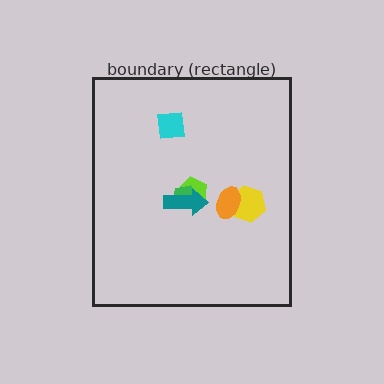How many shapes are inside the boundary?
6 inside, 0 outside.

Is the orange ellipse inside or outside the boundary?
Inside.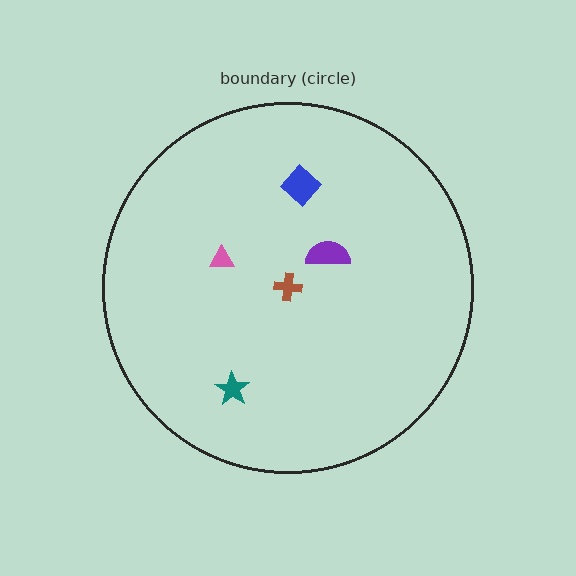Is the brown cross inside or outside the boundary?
Inside.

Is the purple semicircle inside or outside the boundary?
Inside.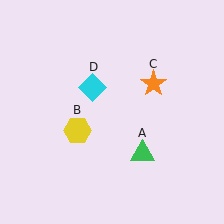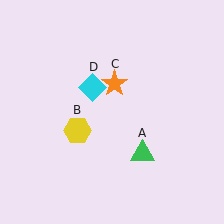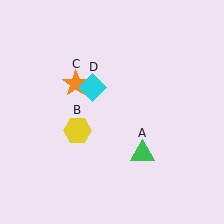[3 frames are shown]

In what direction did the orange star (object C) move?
The orange star (object C) moved left.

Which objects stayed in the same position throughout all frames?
Green triangle (object A) and yellow hexagon (object B) and cyan diamond (object D) remained stationary.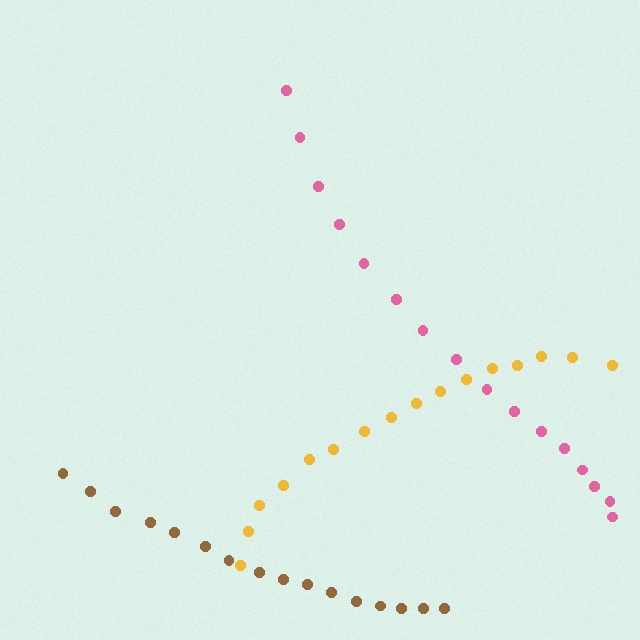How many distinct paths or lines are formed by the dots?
There are 3 distinct paths.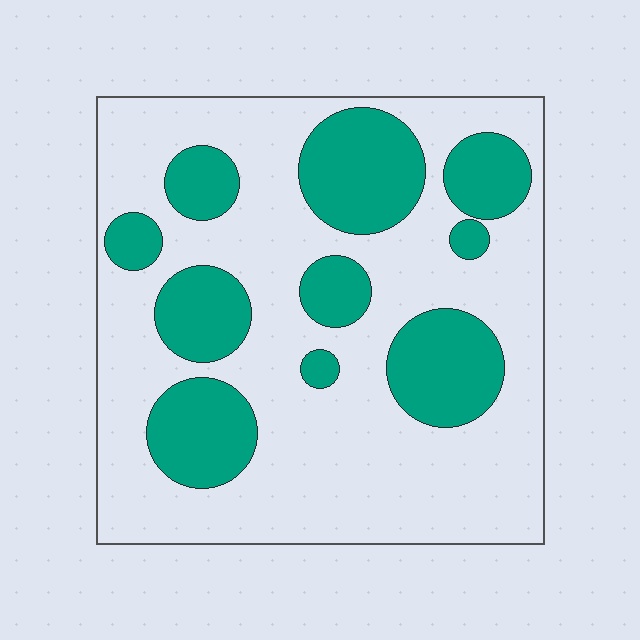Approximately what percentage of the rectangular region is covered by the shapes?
Approximately 30%.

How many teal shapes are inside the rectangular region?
10.